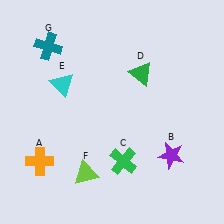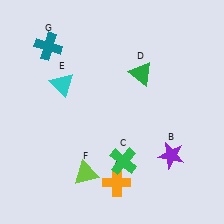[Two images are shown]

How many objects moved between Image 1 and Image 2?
1 object moved between the two images.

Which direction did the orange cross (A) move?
The orange cross (A) moved right.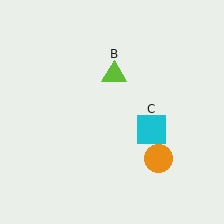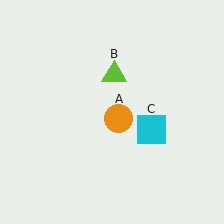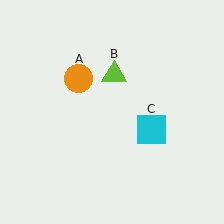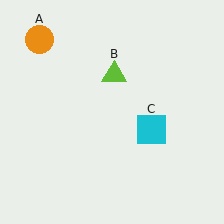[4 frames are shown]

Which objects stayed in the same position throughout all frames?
Lime triangle (object B) and cyan square (object C) remained stationary.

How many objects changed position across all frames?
1 object changed position: orange circle (object A).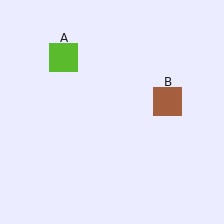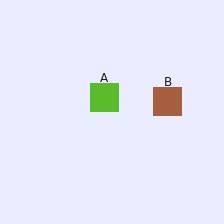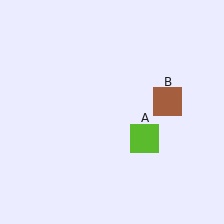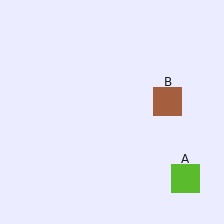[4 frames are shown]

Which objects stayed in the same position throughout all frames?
Brown square (object B) remained stationary.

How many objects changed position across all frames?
1 object changed position: lime square (object A).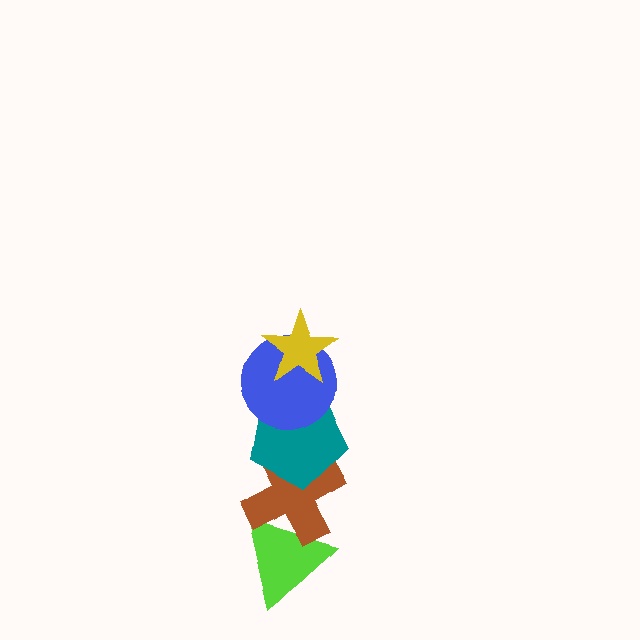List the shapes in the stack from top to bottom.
From top to bottom: the yellow star, the blue circle, the teal pentagon, the brown cross, the lime triangle.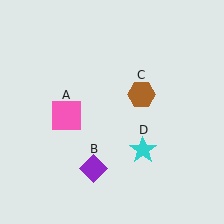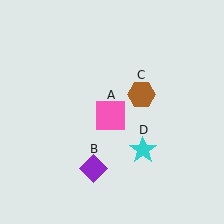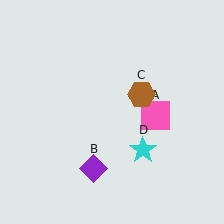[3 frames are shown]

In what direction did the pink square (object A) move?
The pink square (object A) moved right.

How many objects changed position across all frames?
1 object changed position: pink square (object A).